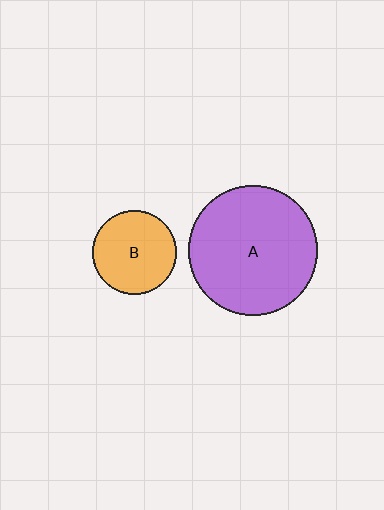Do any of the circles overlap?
No, none of the circles overlap.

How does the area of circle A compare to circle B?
Approximately 2.4 times.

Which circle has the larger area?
Circle A (purple).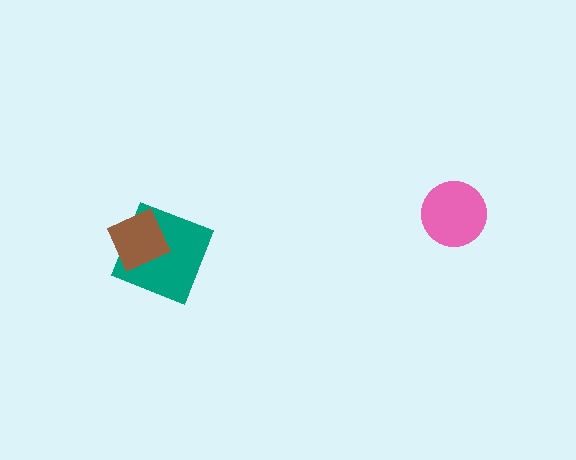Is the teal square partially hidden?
Yes, it is partially covered by another shape.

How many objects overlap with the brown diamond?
1 object overlaps with the brown diamond.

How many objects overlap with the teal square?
1 object overlaps with the teal square.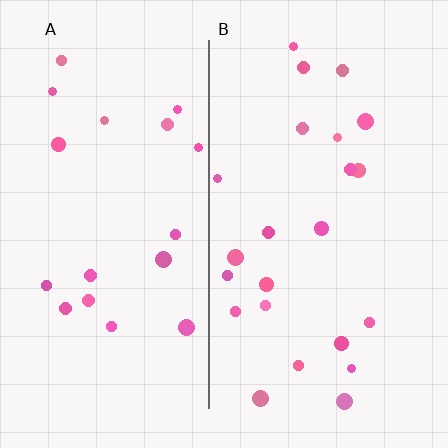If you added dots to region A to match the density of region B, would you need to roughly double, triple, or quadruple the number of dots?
Approximately double.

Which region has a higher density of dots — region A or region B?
B (the right).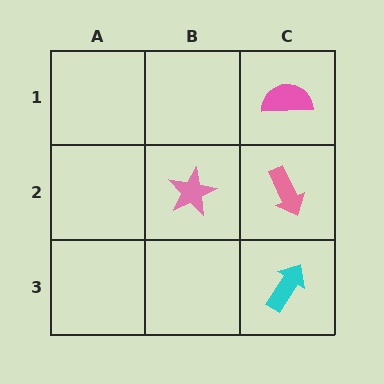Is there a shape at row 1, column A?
No, that cell is empty.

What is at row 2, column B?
A pink star.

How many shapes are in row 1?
1 shape.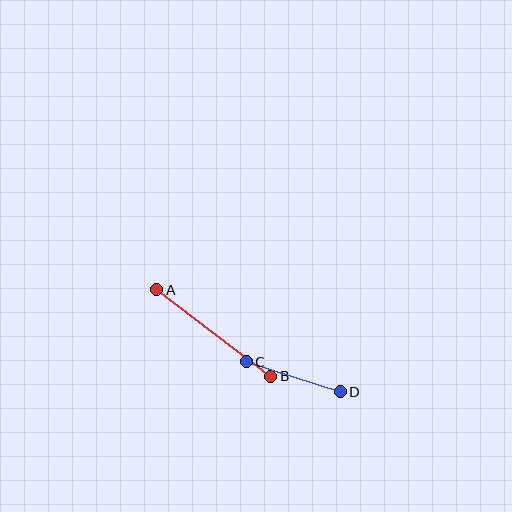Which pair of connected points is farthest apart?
Points A and B are farthest apart.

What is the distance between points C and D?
The distance is approximately 99 pixels.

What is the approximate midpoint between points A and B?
The midpoint is at approximately (214, 333) pixels.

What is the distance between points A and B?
The distance is approximately 143 pixels.